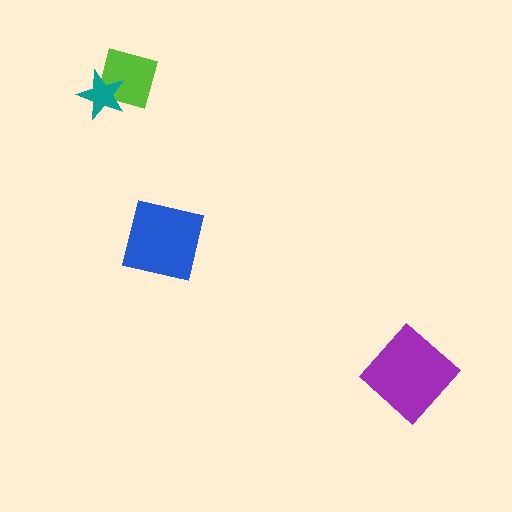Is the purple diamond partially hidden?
No, no other shape covers it.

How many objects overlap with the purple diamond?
0 objects overlap with the purple diamond.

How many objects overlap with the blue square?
0 objects overlap with the blue square.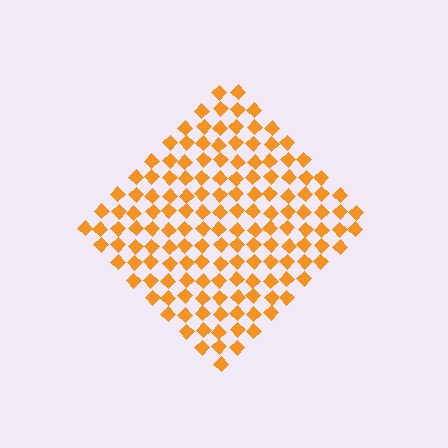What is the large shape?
The large shape is a diamond.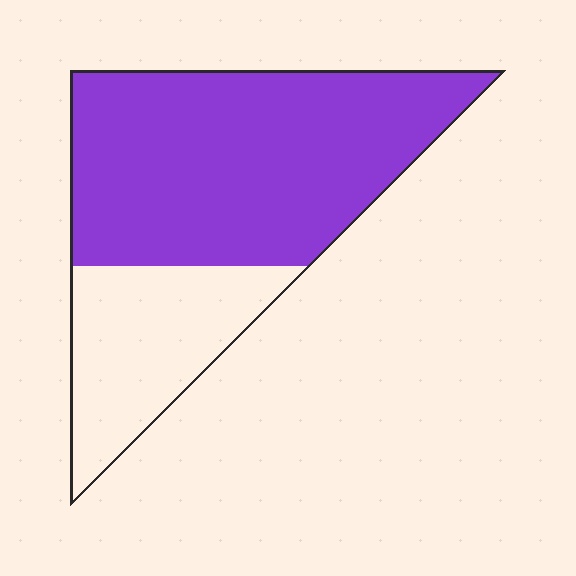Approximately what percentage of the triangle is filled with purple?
Approximately 70%.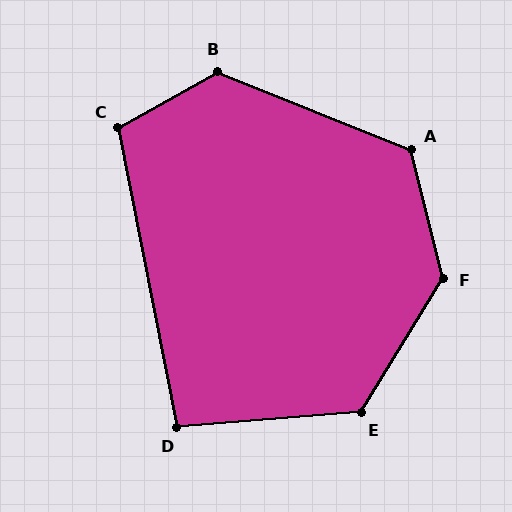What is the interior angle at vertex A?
Approximately 126 degrees (obtuse).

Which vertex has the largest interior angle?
F, at approximately 135 degrees.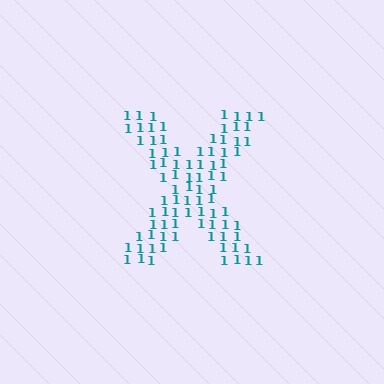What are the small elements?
The small elements are digit 1's.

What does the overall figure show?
The overall figure shows the letter X.